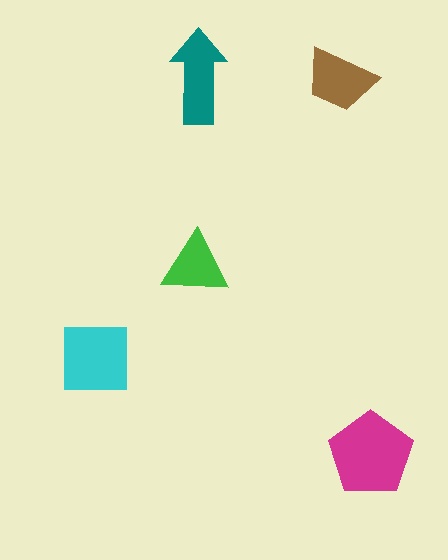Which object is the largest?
The magenta pentagon.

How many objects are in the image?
There are 5 objects in the image.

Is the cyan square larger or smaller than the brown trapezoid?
Larger.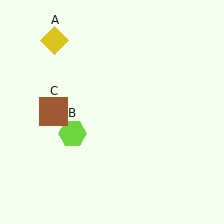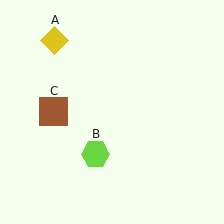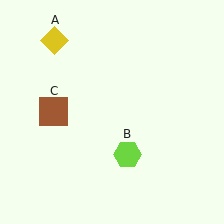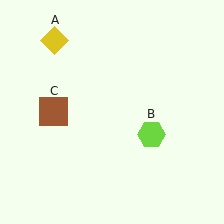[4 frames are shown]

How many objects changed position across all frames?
1 object changed position: lime hexagon (object B).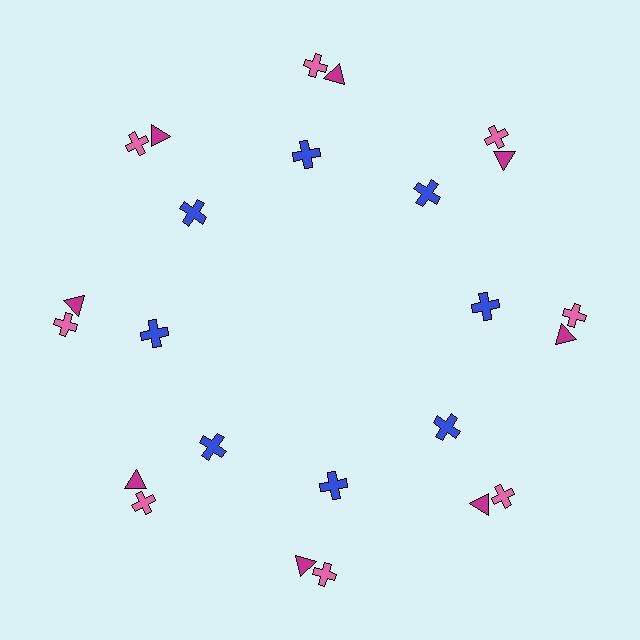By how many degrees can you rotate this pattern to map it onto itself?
The pattern maps onto itself every 45 degrees of rotation.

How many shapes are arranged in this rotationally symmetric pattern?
There are 24 shapes, arranged in 8 groups of 3.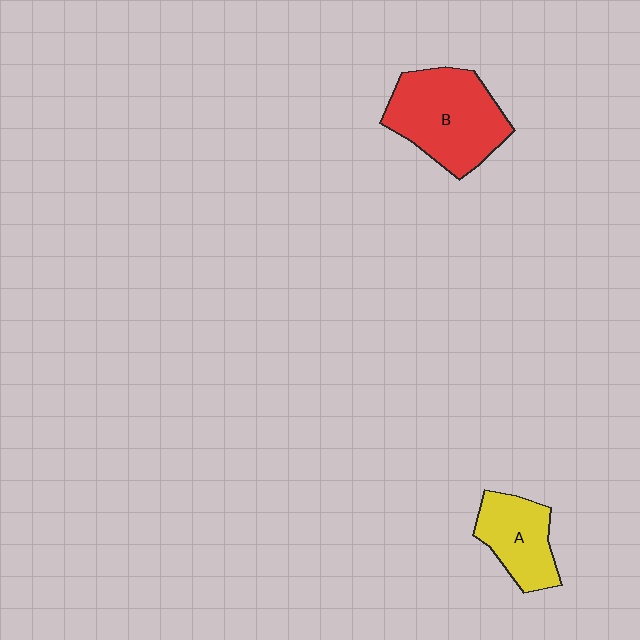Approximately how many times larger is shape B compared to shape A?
Approximately 1.6 times.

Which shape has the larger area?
Shape B (red).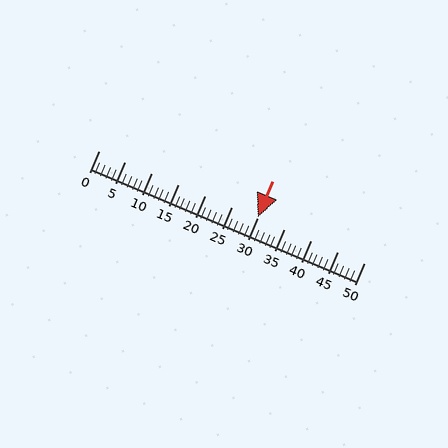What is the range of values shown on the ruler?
The ruler shows values from 0 to 50.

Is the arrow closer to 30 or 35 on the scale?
The arrow is closer to 30.